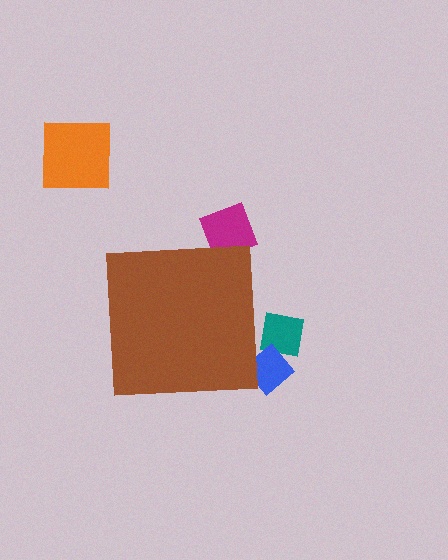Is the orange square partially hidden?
No, the orange square is fully visible.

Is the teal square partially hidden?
Yes, the teal square is partially hidden behind the brown square.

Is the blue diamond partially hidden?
Yes, the blue diamond is partially hidden behind the brown square.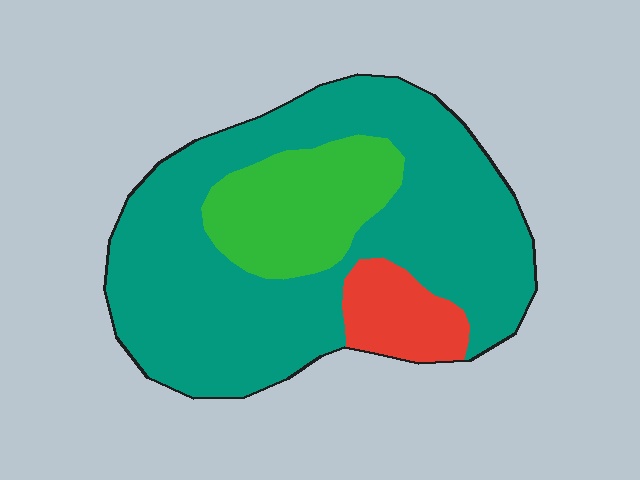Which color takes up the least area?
Red, at roughly 10%.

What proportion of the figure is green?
Green takes up about one fifth (1/5) of the figure.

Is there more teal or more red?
Teal.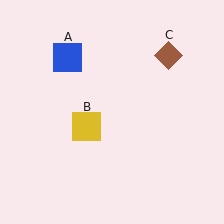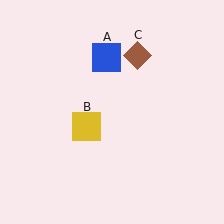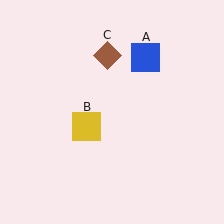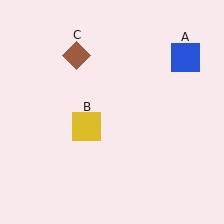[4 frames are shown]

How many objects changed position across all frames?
2 objects changed position: blue square (object A), brown diamond (object C).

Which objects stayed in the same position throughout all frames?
Yellow square (object B) remained stationary.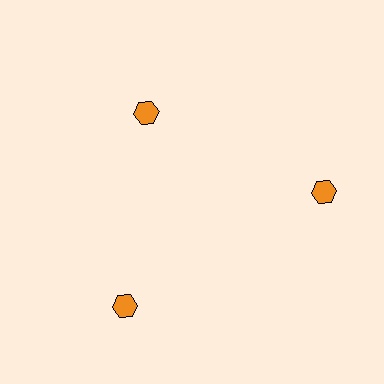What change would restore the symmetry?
The symmetry would be restored by moving it outward, back onto the ring so that all 3 hexagons sit at equal angles and equal distance from the center.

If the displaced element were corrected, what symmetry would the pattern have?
It would have 3-fold rotational symmetry — the pattern would map onto itself every 120 degrees.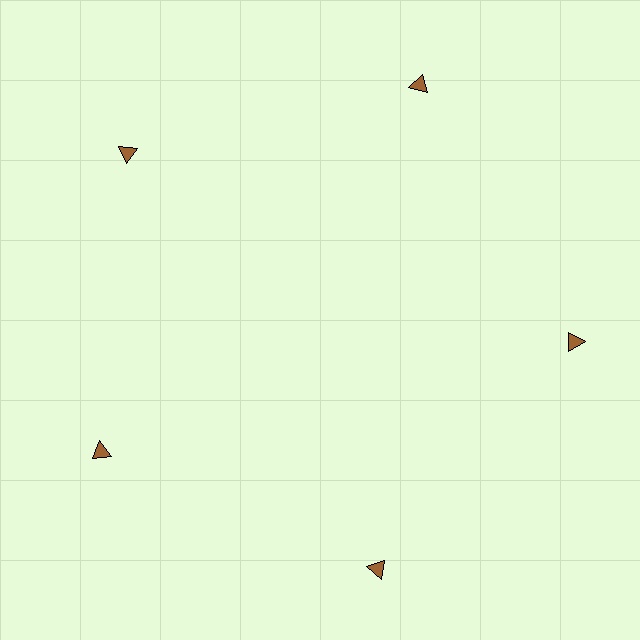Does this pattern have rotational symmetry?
Yes, this pattern has 5-fold rotational symmetry. It looks the same after rotating 72 degrees around the center.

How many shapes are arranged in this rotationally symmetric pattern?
There are 5 shapes, arranged in 5 groups of 1.